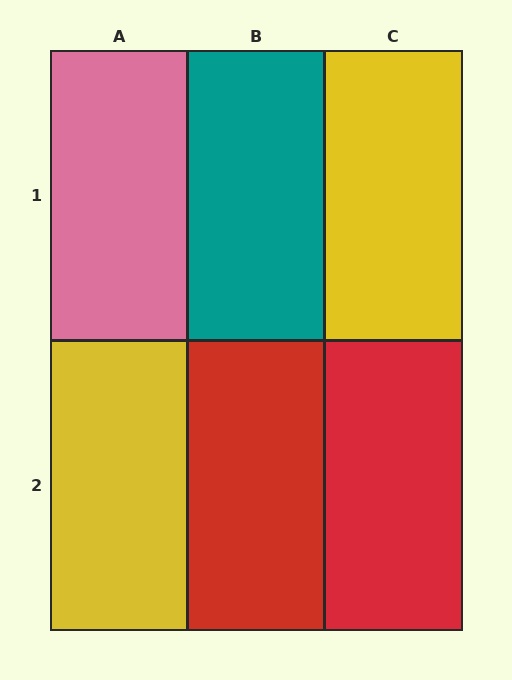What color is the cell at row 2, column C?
Red.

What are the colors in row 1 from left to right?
Pink, teal, yellow.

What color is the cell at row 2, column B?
Red.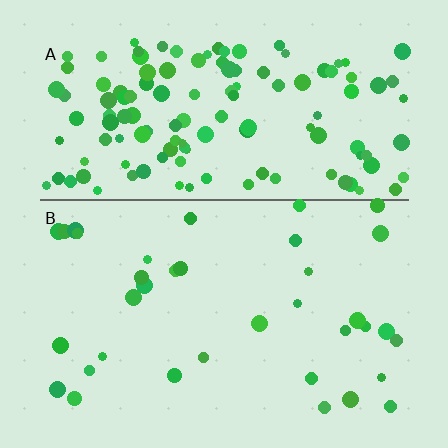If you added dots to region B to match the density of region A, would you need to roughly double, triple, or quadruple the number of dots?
Approximately quadruple.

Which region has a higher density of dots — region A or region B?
A (the top).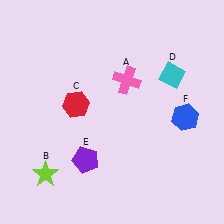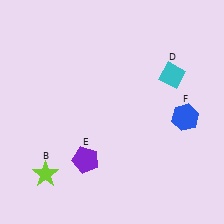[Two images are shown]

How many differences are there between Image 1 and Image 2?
There are 2 differences between the two images.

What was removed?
The red hexagon (C), the pink cross (A) were removed in Image 2.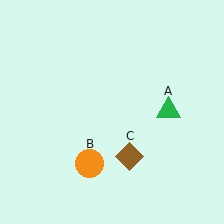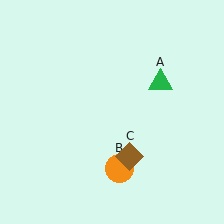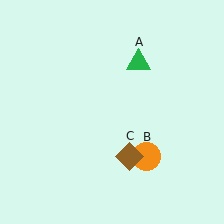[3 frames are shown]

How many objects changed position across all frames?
2 objects changed position: green triangle (object A), orange circle (object B).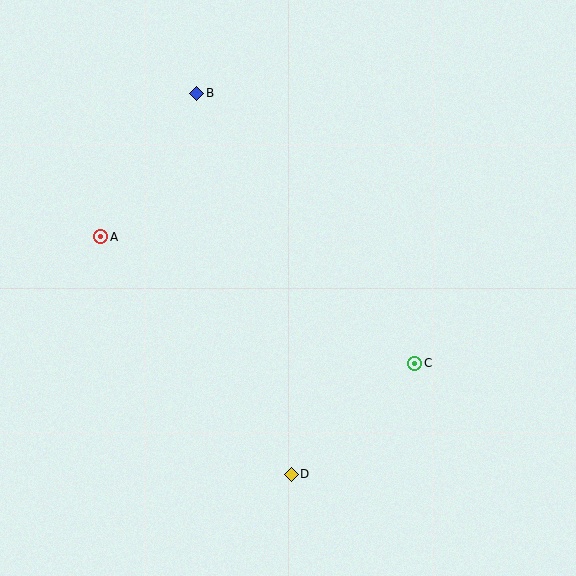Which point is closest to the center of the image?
Point C at (415, 363) is closest to the center.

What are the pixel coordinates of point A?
Point A is at (101, 237).